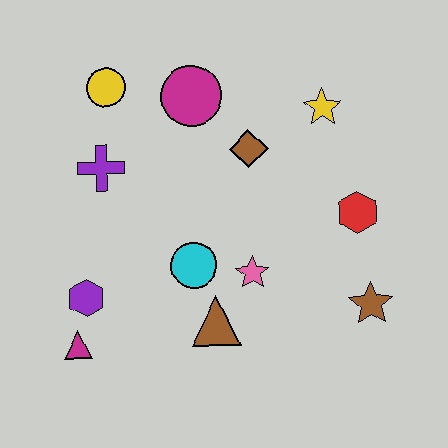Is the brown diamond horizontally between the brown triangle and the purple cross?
No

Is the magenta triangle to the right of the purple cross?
No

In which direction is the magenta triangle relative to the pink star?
The magenta triangle is to the left of the pink star.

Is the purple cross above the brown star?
Yes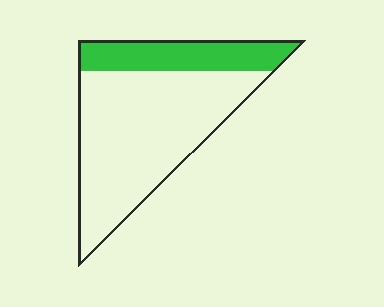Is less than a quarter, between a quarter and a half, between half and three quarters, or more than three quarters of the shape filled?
Between a quarter and a half.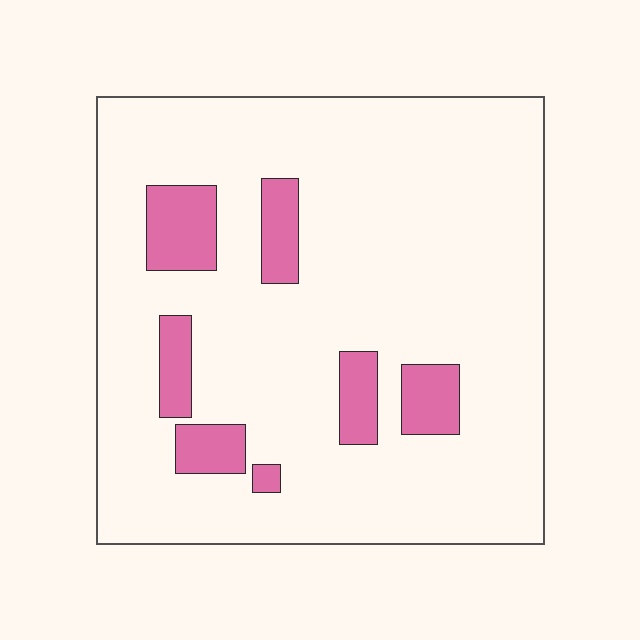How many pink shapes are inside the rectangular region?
7.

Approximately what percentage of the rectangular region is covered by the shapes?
Approximately 15%.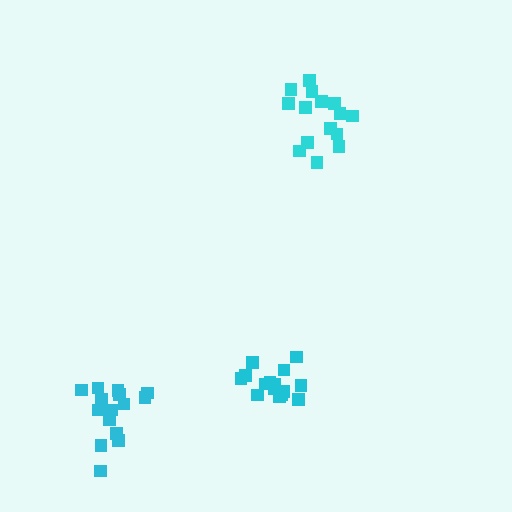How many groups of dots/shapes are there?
There are 3 groups.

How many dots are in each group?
Group 1: 16 dots, Group 2: 15 dots, Group 3: 17 dots (48 total).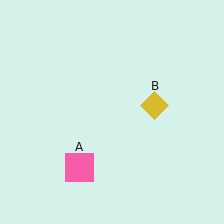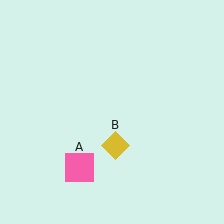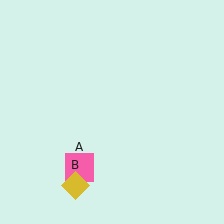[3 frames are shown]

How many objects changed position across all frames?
1 object changed position: yellow diamond (object B).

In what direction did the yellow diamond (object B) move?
The yellow diamond (object B) moved down and to the left.